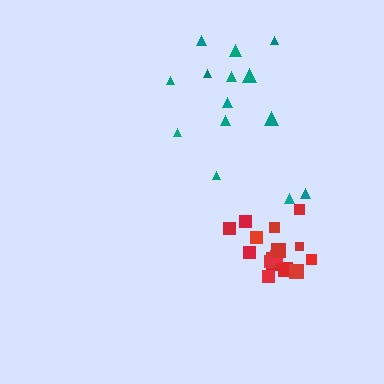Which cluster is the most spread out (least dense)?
Teal.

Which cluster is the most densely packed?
Red.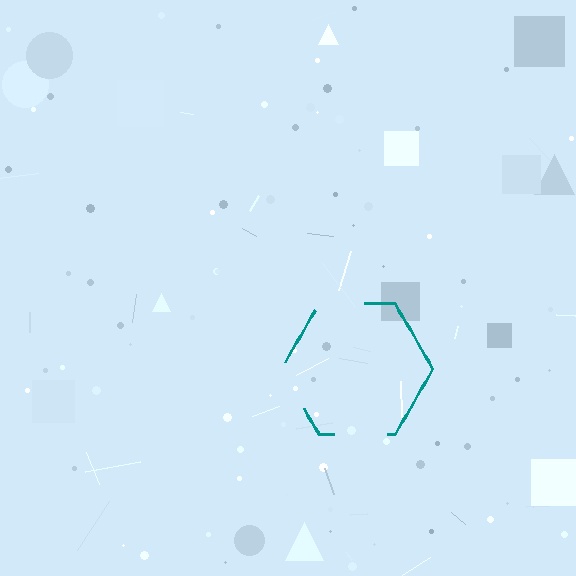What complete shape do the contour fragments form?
The contour fragments form a hexagon.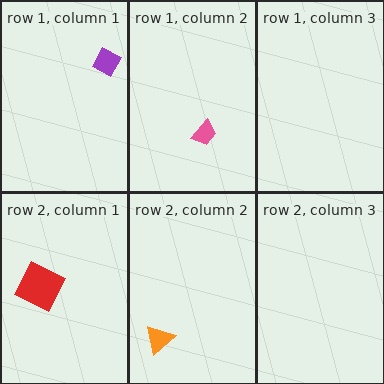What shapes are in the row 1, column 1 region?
The purple diamond.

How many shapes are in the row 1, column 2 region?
1.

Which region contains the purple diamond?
The row 1, column 1 region.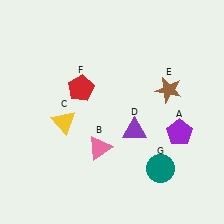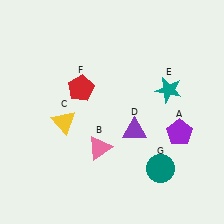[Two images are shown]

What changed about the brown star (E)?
In Image 1, E is brown. In Image 2, it changed to teal.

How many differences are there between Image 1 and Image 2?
There is 1 difference between the two images.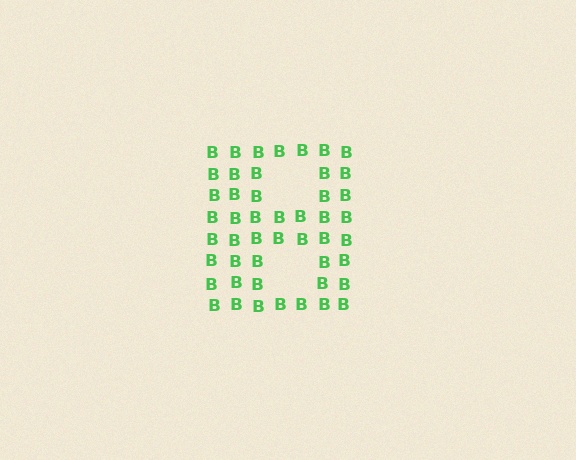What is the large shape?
The large shape is the letter B.